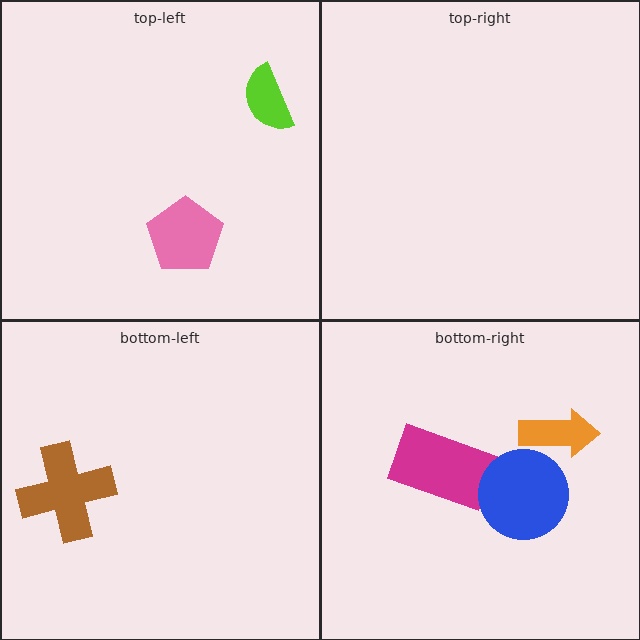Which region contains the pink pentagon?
The top-left region.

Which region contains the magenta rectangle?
The bottom-right region.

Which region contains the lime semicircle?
The top-left region.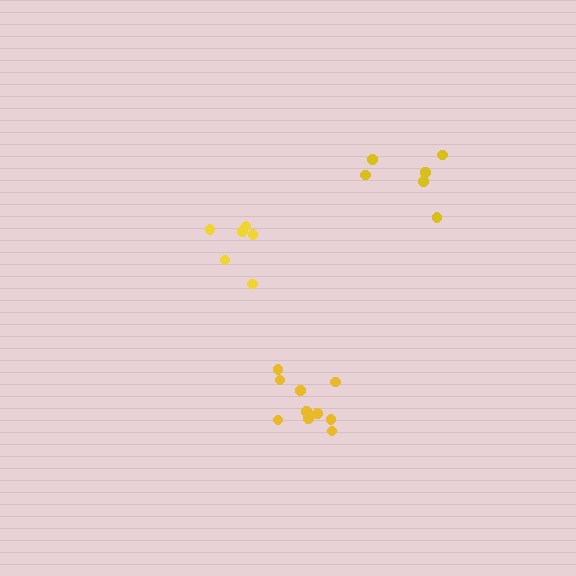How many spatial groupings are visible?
There are 3 spatial groupings.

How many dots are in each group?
Group 1: 6 dots, Group 2: 10 dots, Group 3: 6 dots (22 total).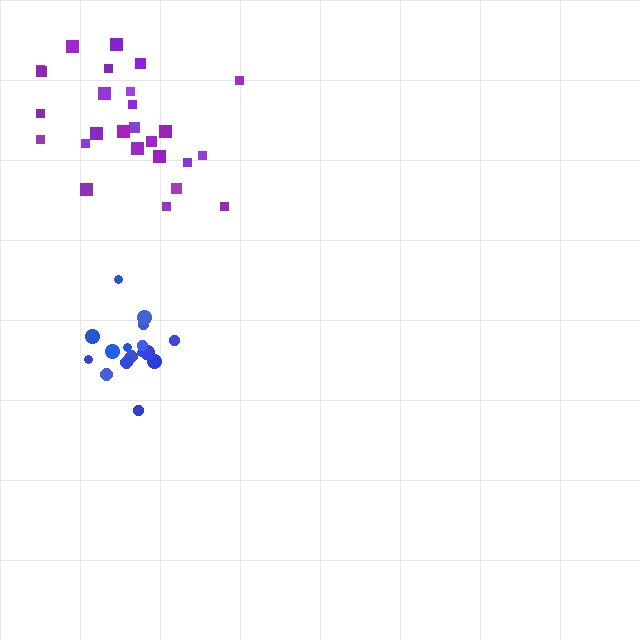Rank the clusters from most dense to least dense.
blue, purple.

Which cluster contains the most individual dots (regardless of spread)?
Purple (26).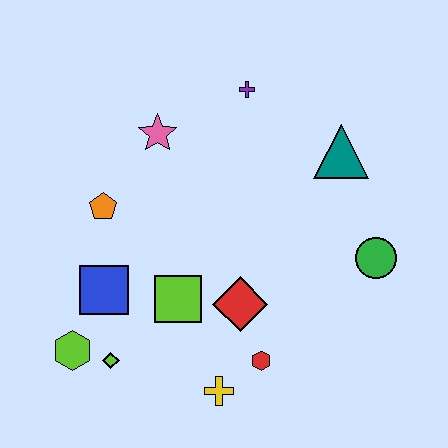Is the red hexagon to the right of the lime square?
Yes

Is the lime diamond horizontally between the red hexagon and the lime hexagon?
Yes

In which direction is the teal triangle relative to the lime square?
The teal triangle is to the right of the lime square.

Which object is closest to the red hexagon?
The yellow cross is closest to the red hexagon.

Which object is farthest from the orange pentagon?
The green circle is farthest from the orange pentagon.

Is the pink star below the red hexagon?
No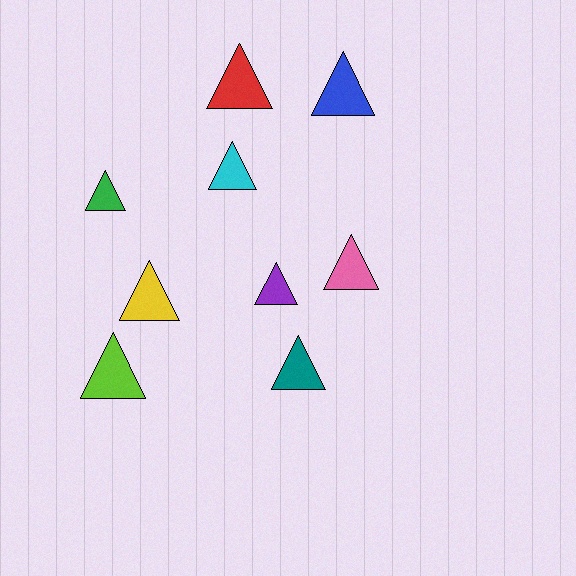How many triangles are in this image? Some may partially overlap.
There are 9 triangles.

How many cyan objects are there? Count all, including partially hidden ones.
There is 1 cyan object.